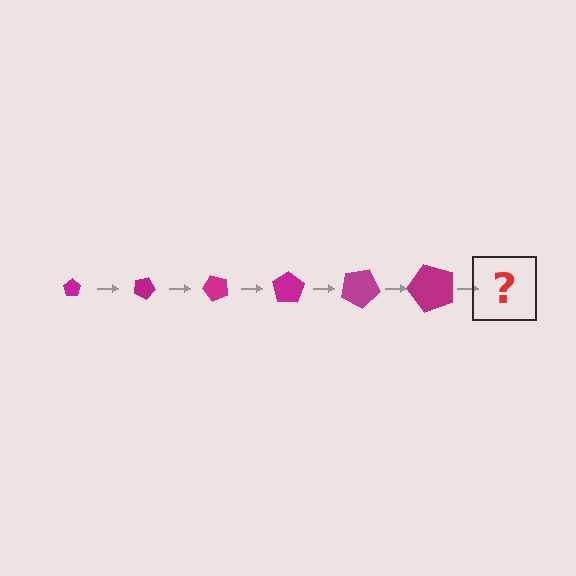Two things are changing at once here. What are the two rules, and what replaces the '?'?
The two rules are that the pentagon grows larger each step and it rotates 25 degrees each step. The '?' should be a pentagon, larger than the previous one and rotated 150 degrees from the start.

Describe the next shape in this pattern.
It should be a pentagon, larger than the previous one and rotated 150 degrees from the start.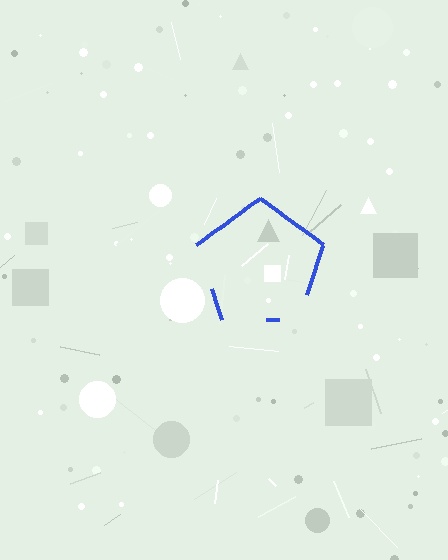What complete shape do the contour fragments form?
The contour fragments form a pentagon.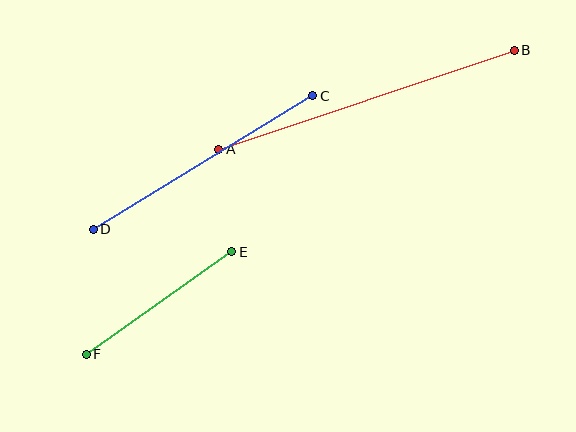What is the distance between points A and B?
The distance is approximately 311 pixels.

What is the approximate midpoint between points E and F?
The midpoint is at approximately (159, 303) pixels.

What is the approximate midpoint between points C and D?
The midpoint is at approximately (203, 162) pixels.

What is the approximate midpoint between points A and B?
The midpoint is at approximately (367, 100) pixels.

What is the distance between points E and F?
The distance is approximately 178 pixels.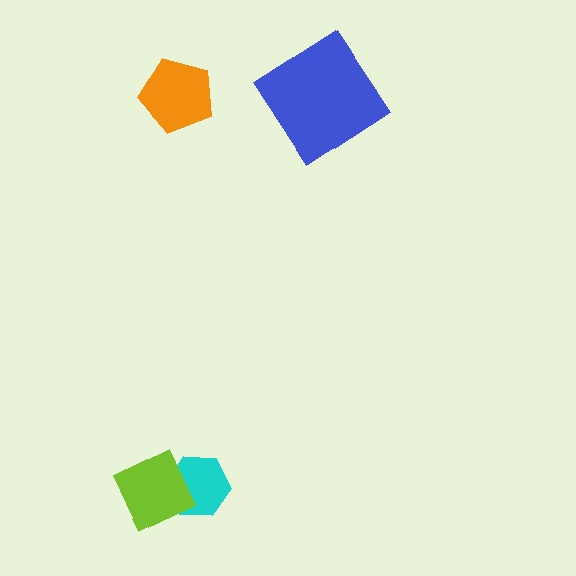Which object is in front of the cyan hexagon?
The lime diamond is in front of the cyan hexagon.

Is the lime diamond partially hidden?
No, no other shape covers it.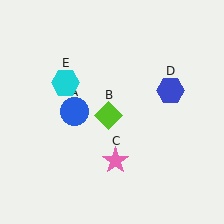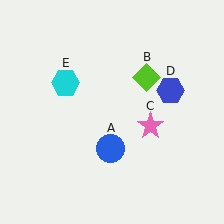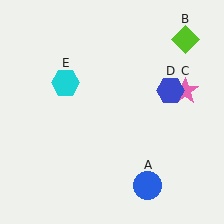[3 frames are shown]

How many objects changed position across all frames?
3 objects changed position: blue circle (object A), lime diamond (object B), pink star (object C).